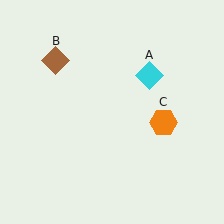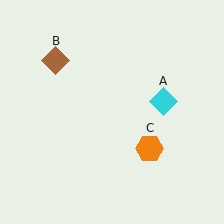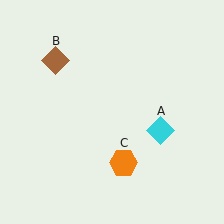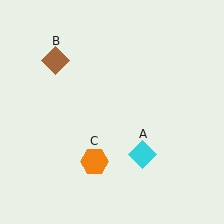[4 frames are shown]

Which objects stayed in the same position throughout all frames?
Brown diamond (object B) remained stationary.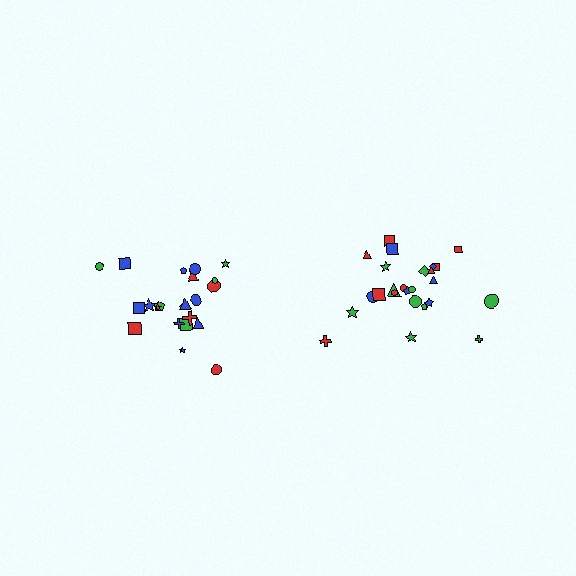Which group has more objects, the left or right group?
The right group.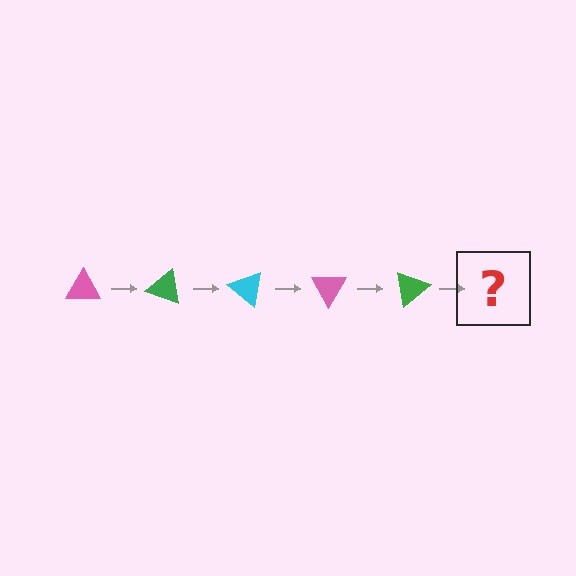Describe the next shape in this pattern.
It should be a cyan triangle, rotated 100 degrees from the start.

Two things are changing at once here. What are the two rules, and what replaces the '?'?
The two rules are that it rotates 20 degrees each step and the color cycles through pink, green, and cyan. The '?' should be a cyan triangle, rotated 100 degrees from the start.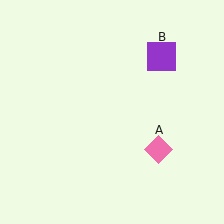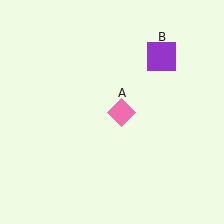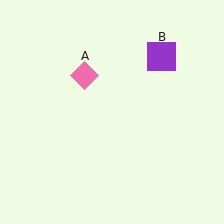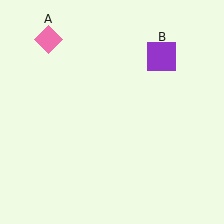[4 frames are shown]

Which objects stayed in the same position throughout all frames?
Purple square (object B) remained stationary.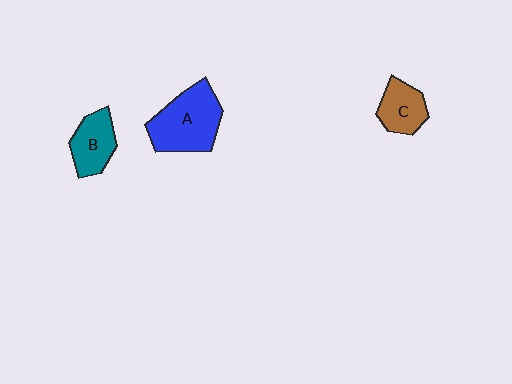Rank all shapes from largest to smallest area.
From largest to smallest: A (blue), B (teal), C (brown).